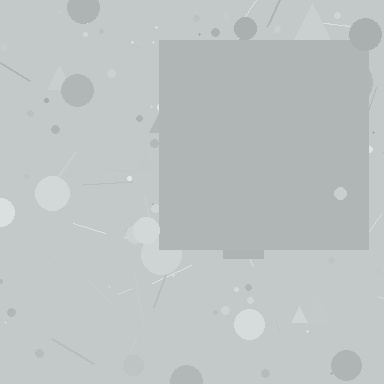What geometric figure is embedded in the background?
A square is embedded in the background.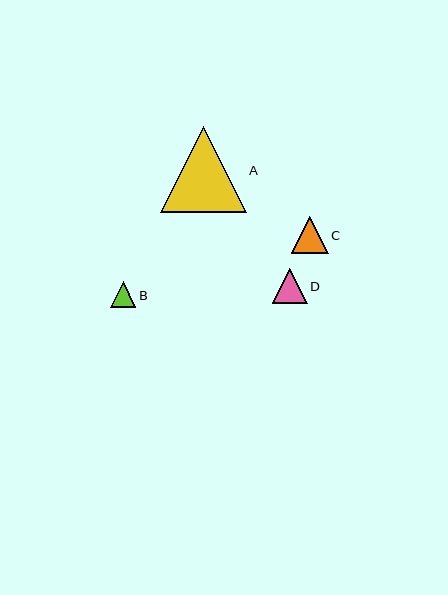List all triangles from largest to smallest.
From largest to smallest: A, C, D, B.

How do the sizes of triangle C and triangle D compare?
Triangle C and triangle D are approximately the same size.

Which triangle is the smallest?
Triangle B is the smallest with a size of approximately 26 pixels.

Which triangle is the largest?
Triangle A is the largest with a size of approximately 86 pixels.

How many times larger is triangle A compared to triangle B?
Triangle A is approximately 3.3 times the size of triangle B.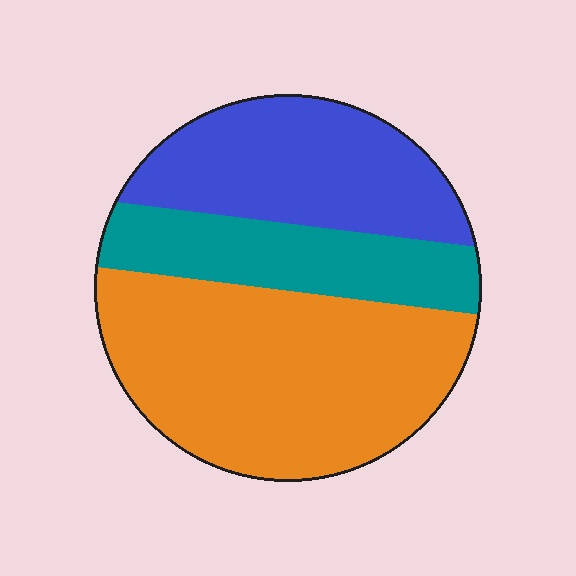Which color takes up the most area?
Orange, at roughly 50%.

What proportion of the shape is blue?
Blue covers 29% of the shape.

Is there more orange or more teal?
Orange.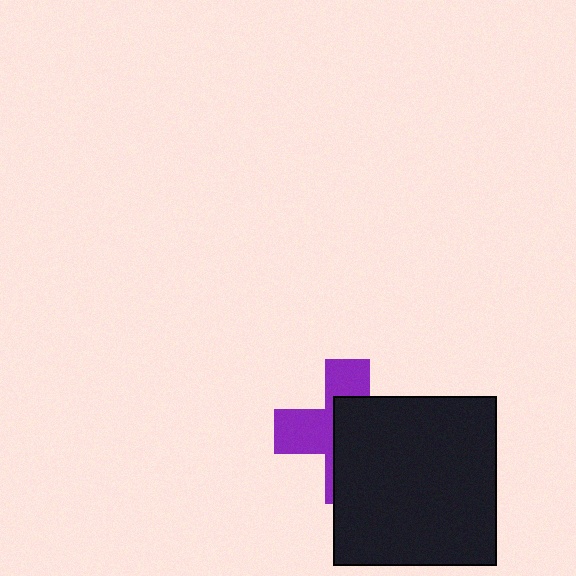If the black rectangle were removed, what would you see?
You would see the complete purple cross.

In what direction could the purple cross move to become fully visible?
The purple cross could move left. That would shift it out from behind the black rectangle entirely.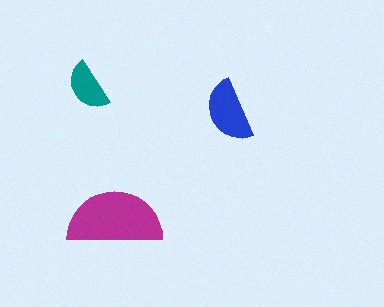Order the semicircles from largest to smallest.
the magenta one, the blue one, the teal one.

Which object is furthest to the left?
The teal semicircle is leftmost.